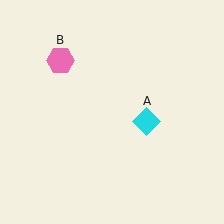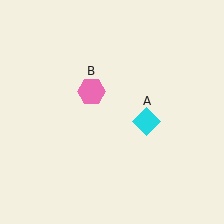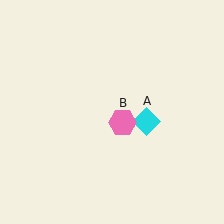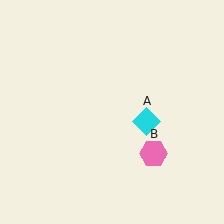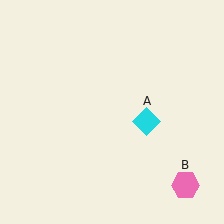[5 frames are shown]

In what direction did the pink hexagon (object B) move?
The pink hexagon (object B) moved down and to the right.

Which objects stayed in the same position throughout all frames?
Cyan diamond (object A) remained stationary.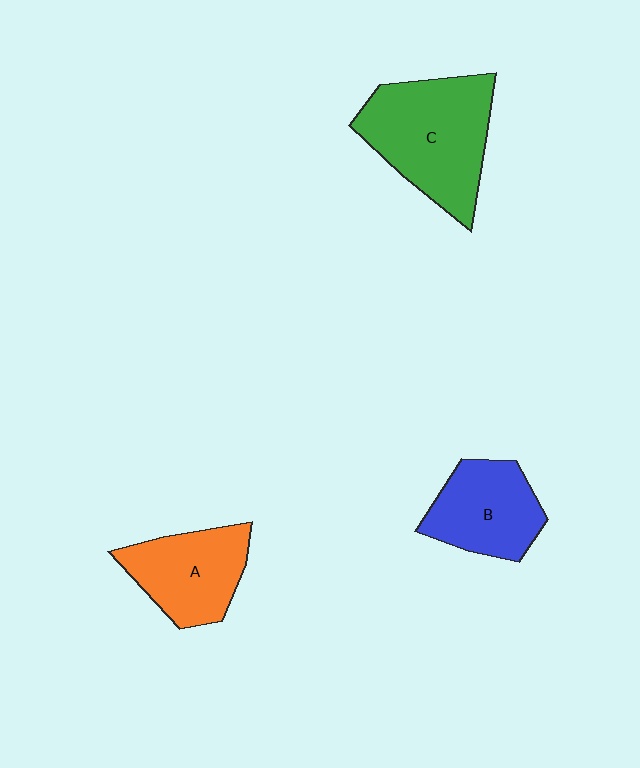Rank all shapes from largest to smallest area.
From largest to smallest: C (green), A (orange), B (blue).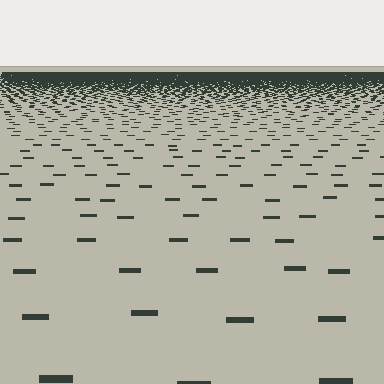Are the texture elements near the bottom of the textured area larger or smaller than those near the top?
Larger. Near the bottom, elements are closer to the viewer and appear at a bigger on-screen size.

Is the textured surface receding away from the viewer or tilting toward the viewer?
The surface is receding away from the viewer. Texture elements get smaller and denser toward the top.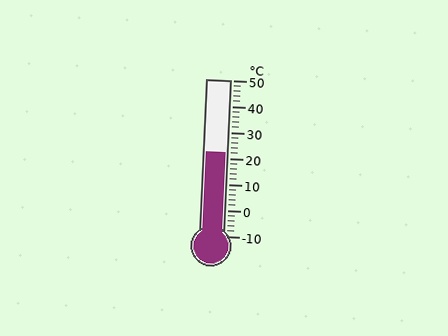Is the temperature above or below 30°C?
The temperature is below 30°C.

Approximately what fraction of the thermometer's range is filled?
The thermometer is filled to approximately 55% of its range.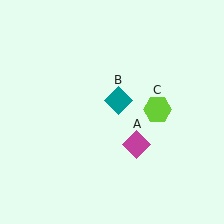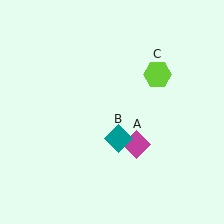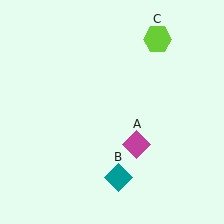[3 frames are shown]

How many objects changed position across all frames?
2 objects changed position: teal diamond (object B), lime hexagon (object C).